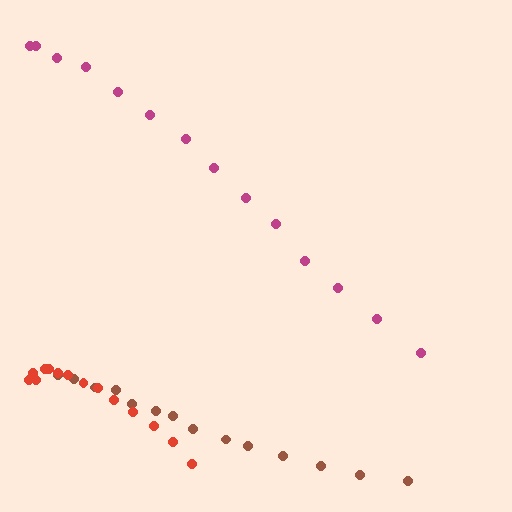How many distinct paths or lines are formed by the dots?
There are 3 distinct paths.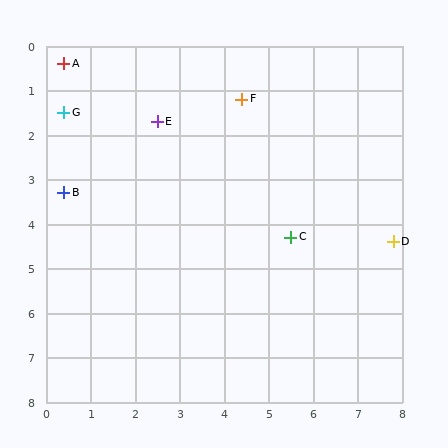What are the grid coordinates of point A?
Point A is at approximately (0.4, 0.4).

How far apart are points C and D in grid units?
Points C and D are about 2.3 grid units apart.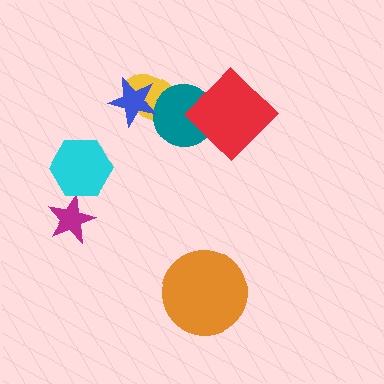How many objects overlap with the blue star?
1 object overlaps with the blue star.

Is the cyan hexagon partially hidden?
No, no other shape covers it.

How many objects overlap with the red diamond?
1 object overlaps with the red diamond.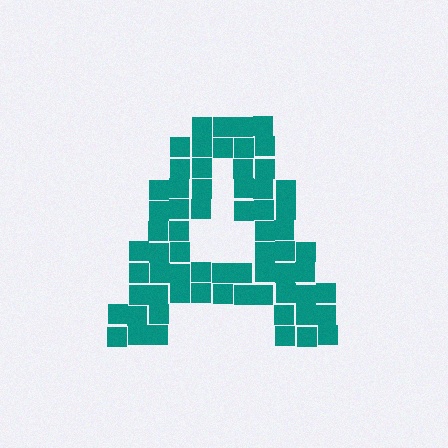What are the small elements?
The small elements are squares.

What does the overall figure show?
The overall figure shows the letter A.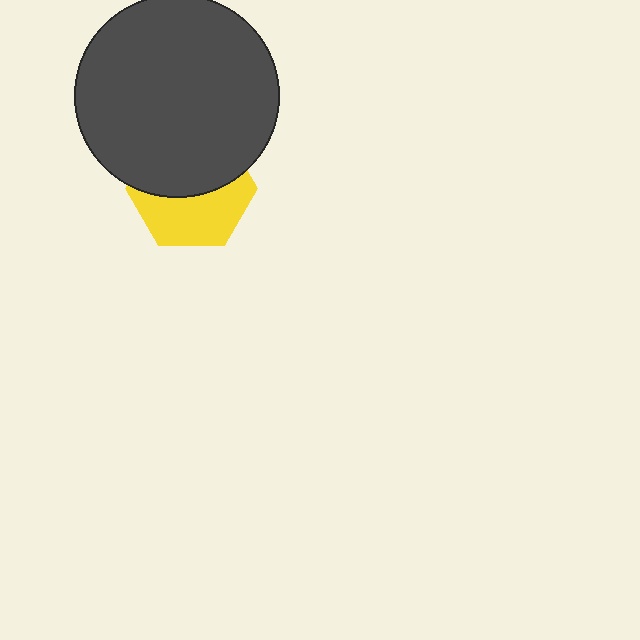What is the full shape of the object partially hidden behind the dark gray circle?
The partially hidden object is a yellow hexagon.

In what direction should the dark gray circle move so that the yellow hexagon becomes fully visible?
The dark gray circle should move up. That is the shortest direction to clear the overlap and leave the yellow hexagon fully visible.